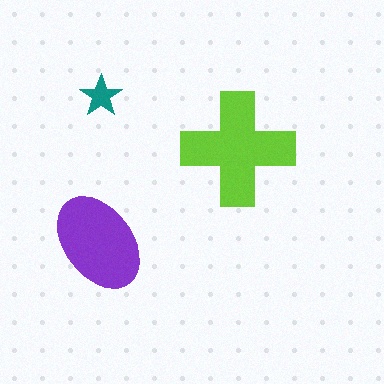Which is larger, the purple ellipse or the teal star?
The purple ellipse.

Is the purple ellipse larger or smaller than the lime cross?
Smaller.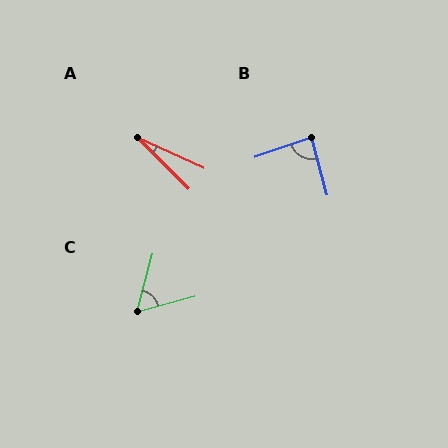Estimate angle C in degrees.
Approximately 60 degrees.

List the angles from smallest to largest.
A (20°), C (60°), B (86°).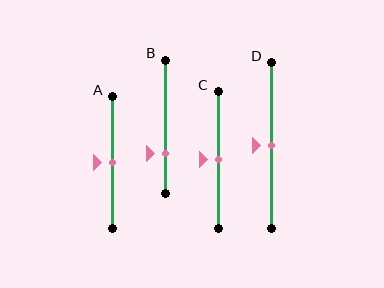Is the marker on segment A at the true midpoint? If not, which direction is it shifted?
Yes, the marker on segment A is at the true midpoint.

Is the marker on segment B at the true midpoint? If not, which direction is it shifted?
No, the marker on segment B is shifted downward by about 20% of the segment length.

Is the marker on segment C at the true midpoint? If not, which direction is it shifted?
Yes, the marker on segment C is at the true midpoint.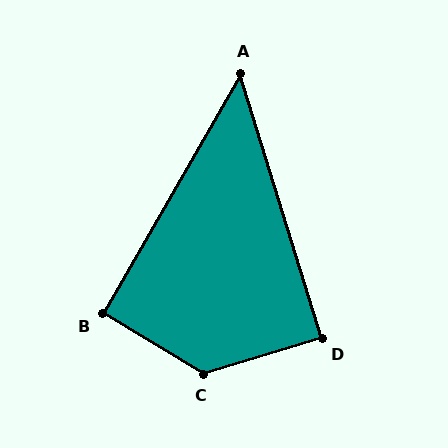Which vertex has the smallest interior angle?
A, at approximately 47 degrees.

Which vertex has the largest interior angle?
C, at approximately 133 degrees.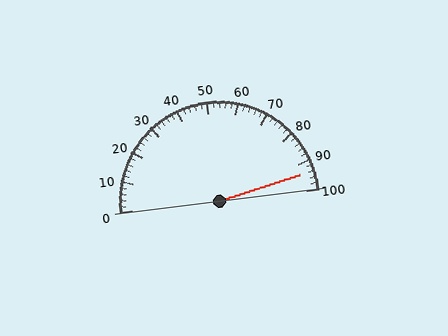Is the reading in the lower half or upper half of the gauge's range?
The reading is in the upper half of the range (0 to 100).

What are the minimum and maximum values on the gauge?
The gauge ranges from 0 to 100.